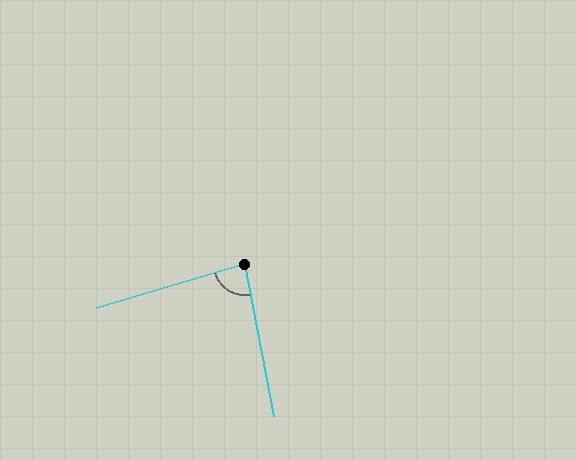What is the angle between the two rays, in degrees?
Approximately 84 degrees.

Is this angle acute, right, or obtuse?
It is acute.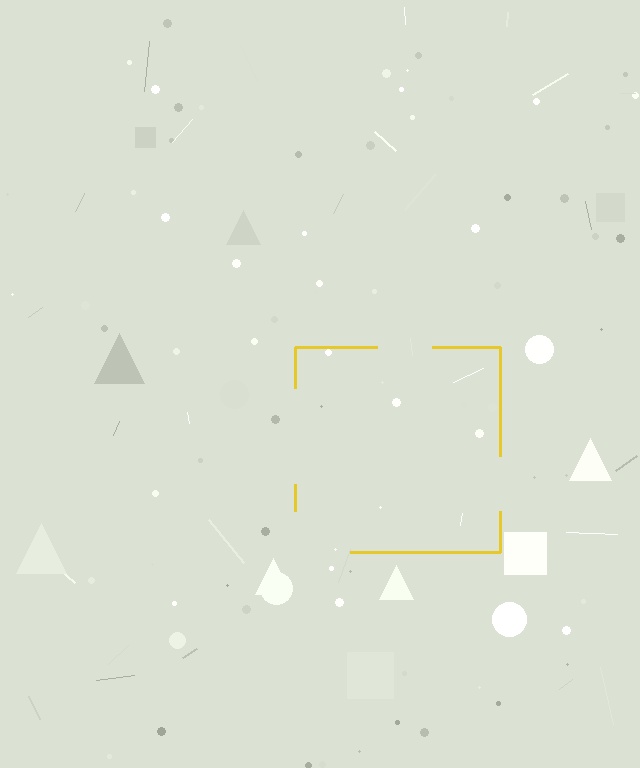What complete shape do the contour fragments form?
The contour fragments form a square.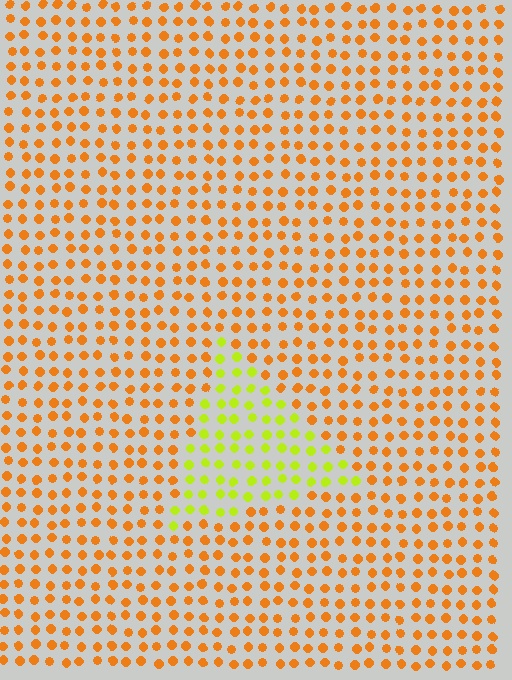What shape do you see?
I see a triangle.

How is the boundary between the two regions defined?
The boundary is defined purely by a slight shift in hue (about 47 degrees). Spacing, size, and orientation are identical on both sides.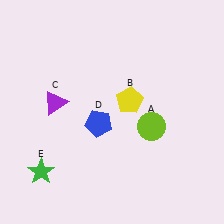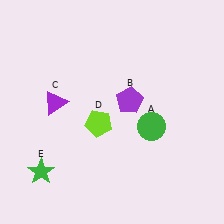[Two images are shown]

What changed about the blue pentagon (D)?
In Image 1, D is blue. In Image 2, it changed to lime.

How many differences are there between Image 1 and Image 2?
There are 3 differences between the two images.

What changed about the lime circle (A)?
In Image 1, A is lime. In Image 2, it changed to green.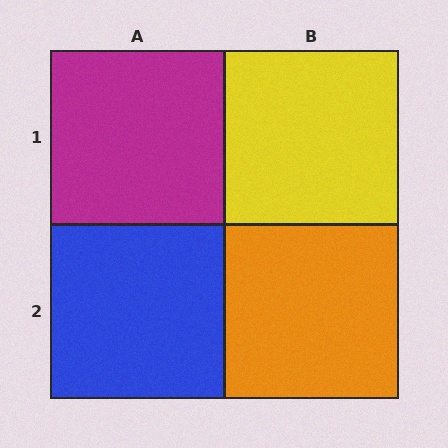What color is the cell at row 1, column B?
Yellow.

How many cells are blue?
1 cell is blue.